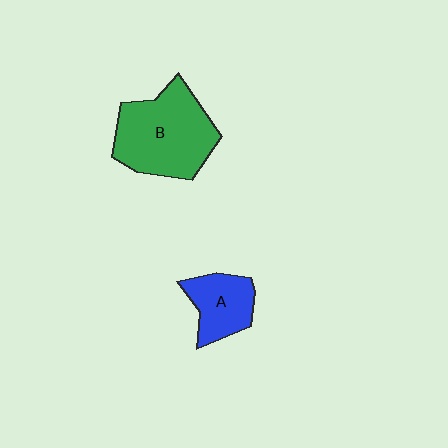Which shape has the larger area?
Shape B (green).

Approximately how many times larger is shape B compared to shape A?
Approximately 1.9 times.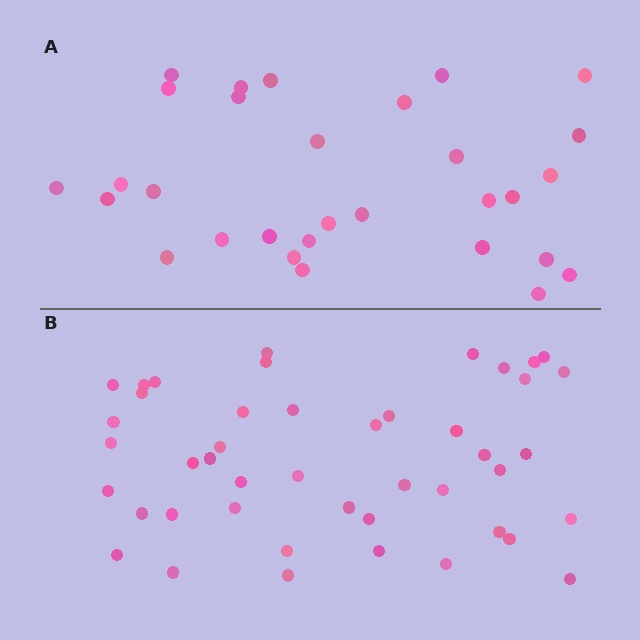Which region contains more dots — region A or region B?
Region B (the bottom region) has more dots.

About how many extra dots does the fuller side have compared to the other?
Region B has approximately 15 more dots than region A.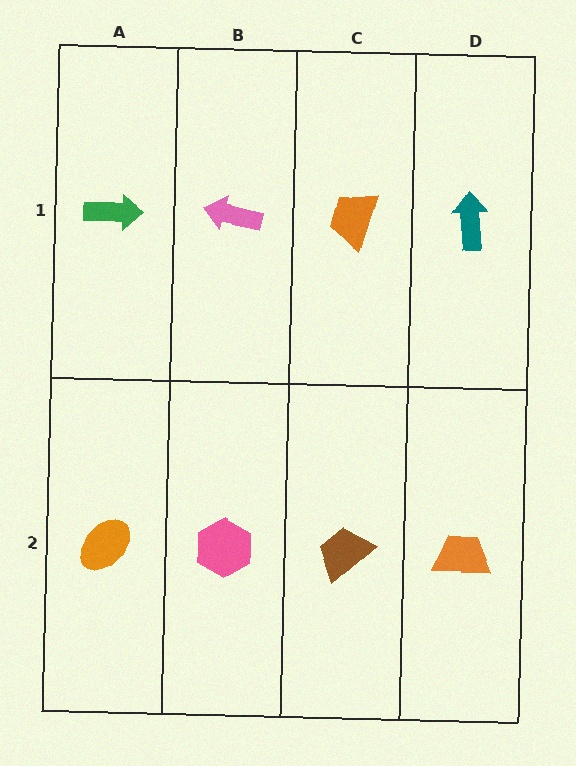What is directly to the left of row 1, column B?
A green arrow.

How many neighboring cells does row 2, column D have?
2.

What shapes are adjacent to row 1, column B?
A pink hexagon (row 2, column B), a green arrow (row 1, column A), an orange trapezoid (row 1, column C).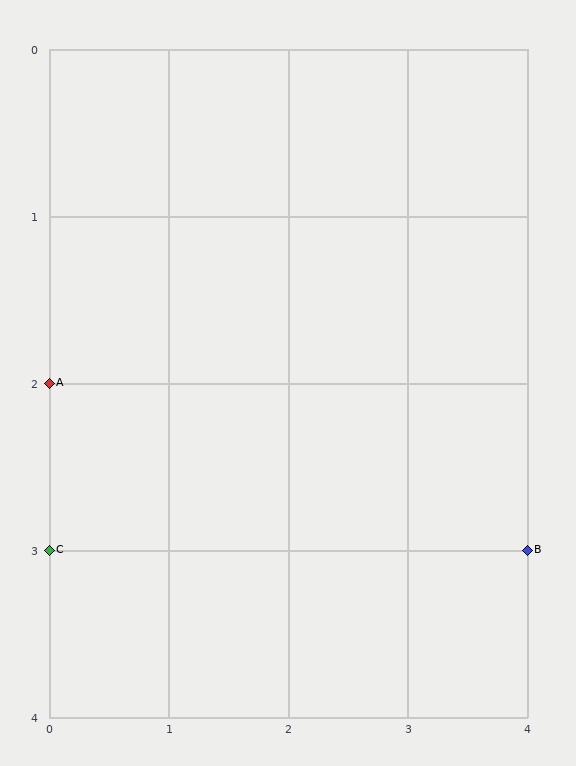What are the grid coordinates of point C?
Point C is at grid coordinates (0, 3).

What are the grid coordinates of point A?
Point A is at grid coordinates (0, 2).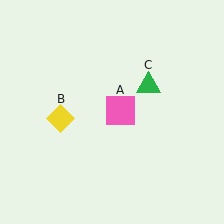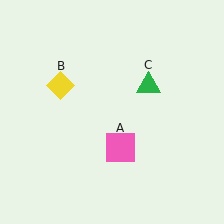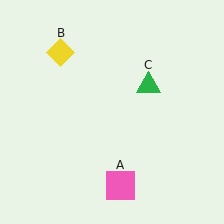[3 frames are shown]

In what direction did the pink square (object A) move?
The pink square (object A) moved down.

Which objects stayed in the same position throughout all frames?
Green triangle (object C) remained stationary.